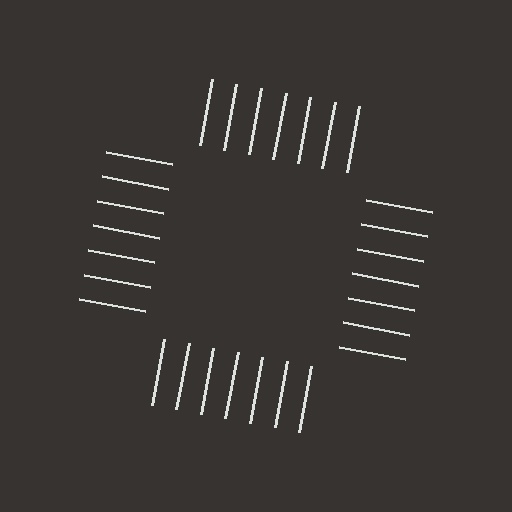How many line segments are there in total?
28 — 7 along each of the 4 edges.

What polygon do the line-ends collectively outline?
An illusory square — the line segments terminate on its edges but no continuous stroke is drawn.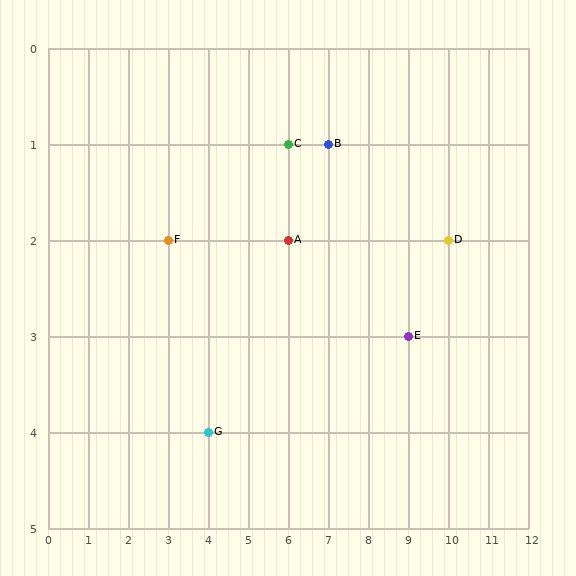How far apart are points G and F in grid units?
Points G and F are 1 column and 2 rows apart (about 2.2 grid units diagonally).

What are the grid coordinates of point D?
Point D is at grid coordinates (10, 2).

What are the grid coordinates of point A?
Point A is at grid coordinates (6, 2).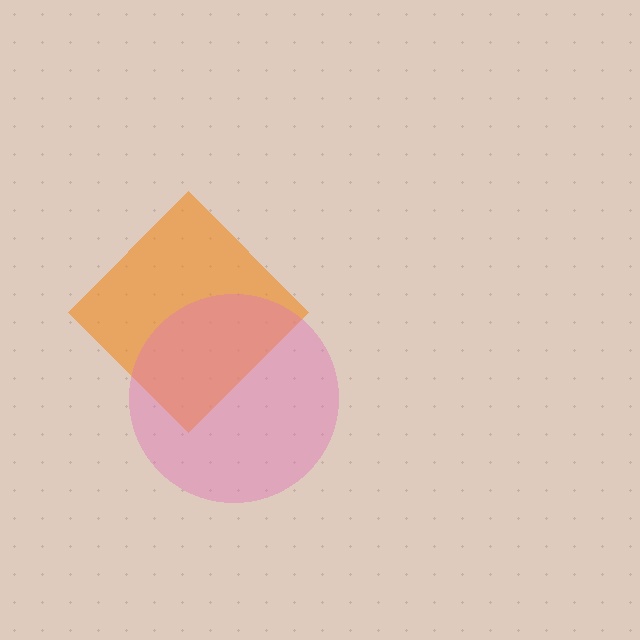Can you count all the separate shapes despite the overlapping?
Yes, there are 2 separate shapes.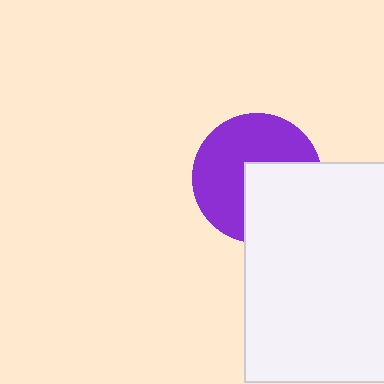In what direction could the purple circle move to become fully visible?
The purple circle could move toward the upper-left. That would shift it out from behind the white rectangle entirely.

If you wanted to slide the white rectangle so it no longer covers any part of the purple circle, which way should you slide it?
Slide it toward the lower-right — that is the most direct way to separate the two shapes.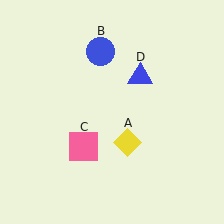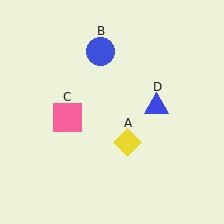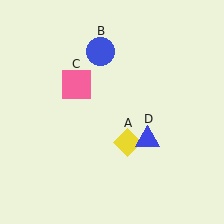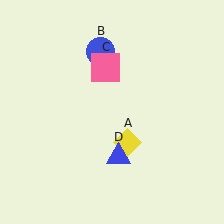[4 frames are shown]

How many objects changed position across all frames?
2 objects changed position: pink square (object C), blue triangle (object D).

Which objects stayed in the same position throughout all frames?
Yellow diamond (object A) and blue circle (object B) remained stationary.